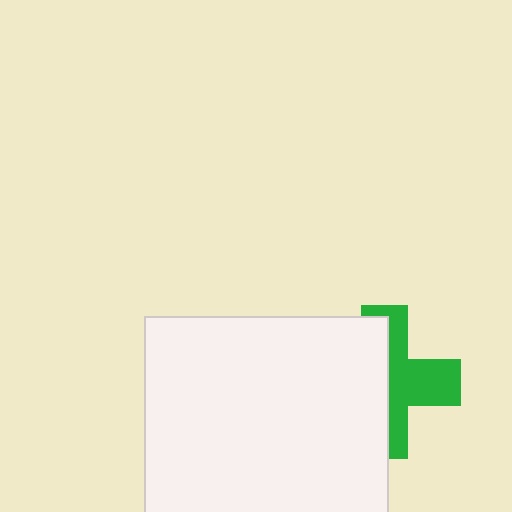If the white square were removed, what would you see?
You would see the complete green cross.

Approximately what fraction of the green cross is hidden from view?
Roughly 54% of the green cross is hidden behind the white square.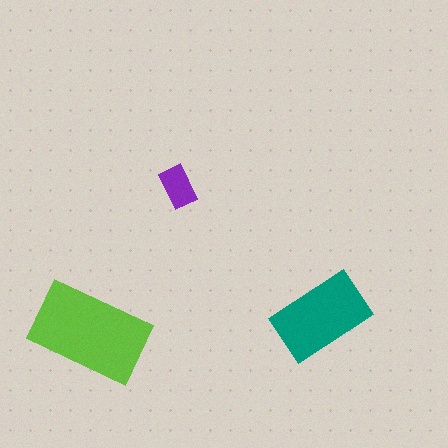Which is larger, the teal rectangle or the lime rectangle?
The lime one.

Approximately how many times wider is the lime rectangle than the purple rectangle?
About 3 times wider.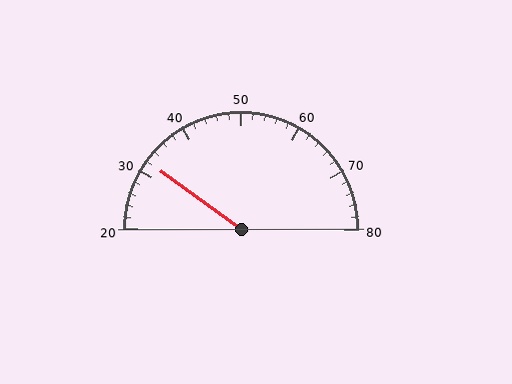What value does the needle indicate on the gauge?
The needle indicates approximately 32.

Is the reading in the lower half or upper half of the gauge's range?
The reading is in the lower half of the range (20 to 80).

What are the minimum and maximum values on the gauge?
The gauge ranges from 20 to 80.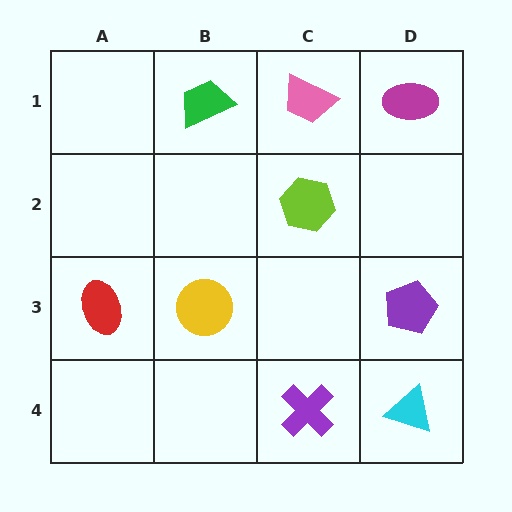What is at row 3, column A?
A red ellipse.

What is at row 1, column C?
A pink trapezoid.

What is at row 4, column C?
A purple cross.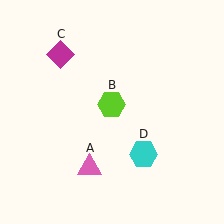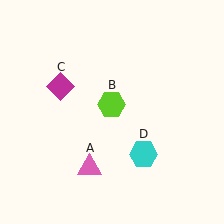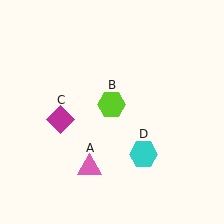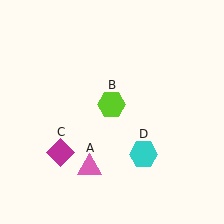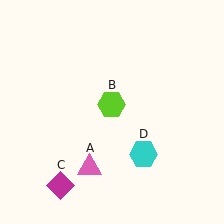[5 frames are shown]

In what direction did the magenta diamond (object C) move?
The magenta diamond (object C) moved down.